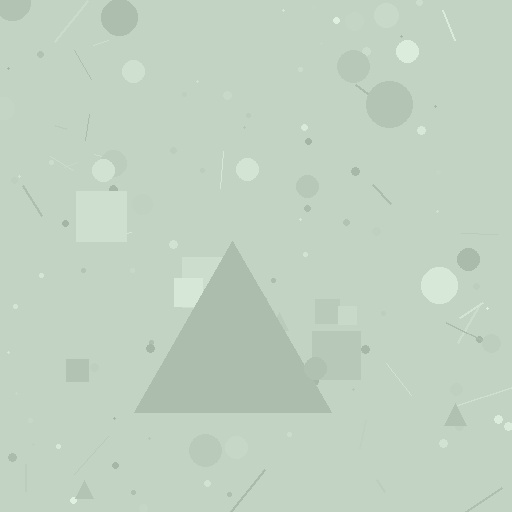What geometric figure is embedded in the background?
A triangle is embedded in the background.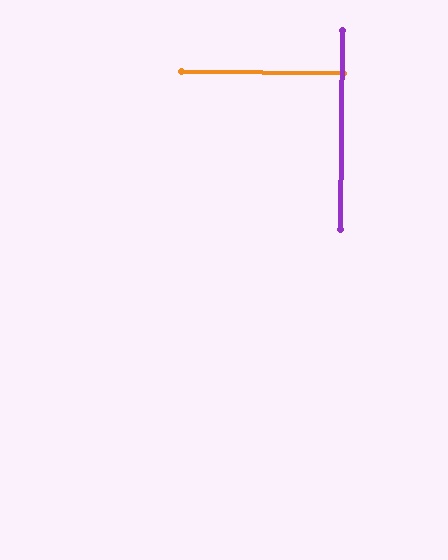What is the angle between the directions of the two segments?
Approximately 90 degrees.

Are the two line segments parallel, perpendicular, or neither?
Perpendicular — they meet at approximately 90°.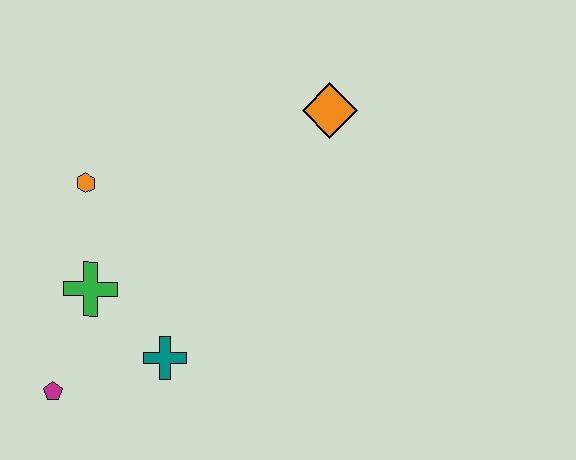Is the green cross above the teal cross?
Yes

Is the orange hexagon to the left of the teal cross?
Yes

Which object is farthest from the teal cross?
The orange diamond is farthest from the teal cross.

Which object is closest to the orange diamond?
The orange hexagon is closest to the orange diamond.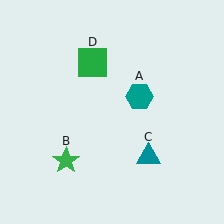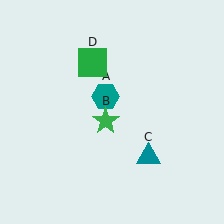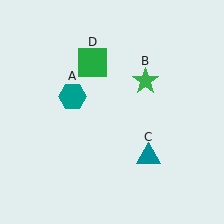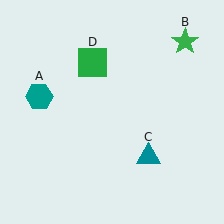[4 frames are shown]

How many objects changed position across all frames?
2 objects changed position: teal hexagon (object A), green star (object B).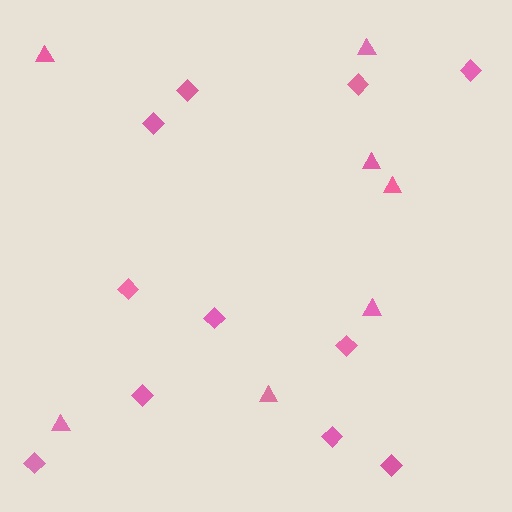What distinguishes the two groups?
There are 2 groups: one group of diamonds (11) and one group of triangles (7).